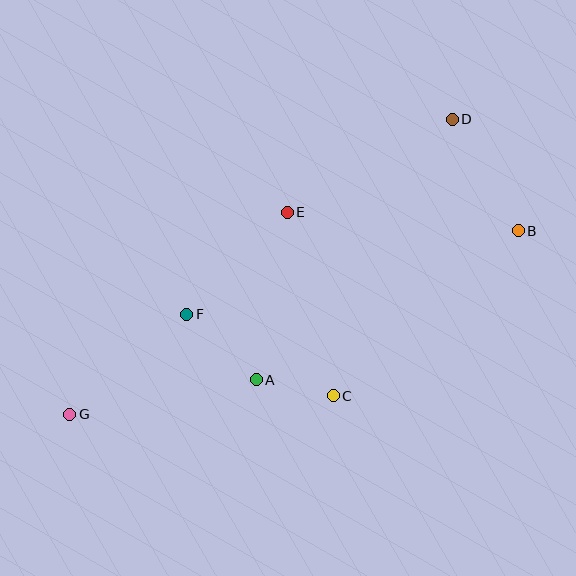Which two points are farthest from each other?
Points B and G are farthest from each other.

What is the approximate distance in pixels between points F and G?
The distance between F and G is approximately 154 pixels.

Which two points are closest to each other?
Points A and C are closest to each other.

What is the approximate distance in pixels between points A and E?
The distance between A and E is approximately 171 pixels.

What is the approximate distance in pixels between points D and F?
The distance between D and F is approximately 330 pixels.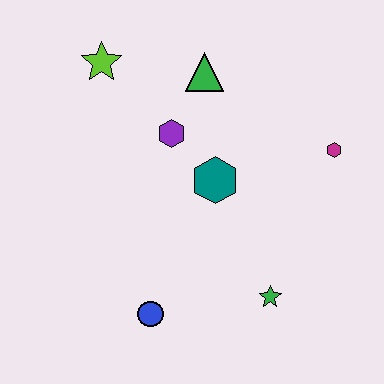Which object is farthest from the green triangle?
The blue circle is farthest from the green triangle.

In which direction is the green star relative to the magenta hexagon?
The green star is below the magenta hexagon.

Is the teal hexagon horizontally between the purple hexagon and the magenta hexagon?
Yes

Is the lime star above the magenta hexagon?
Yes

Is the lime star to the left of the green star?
Yes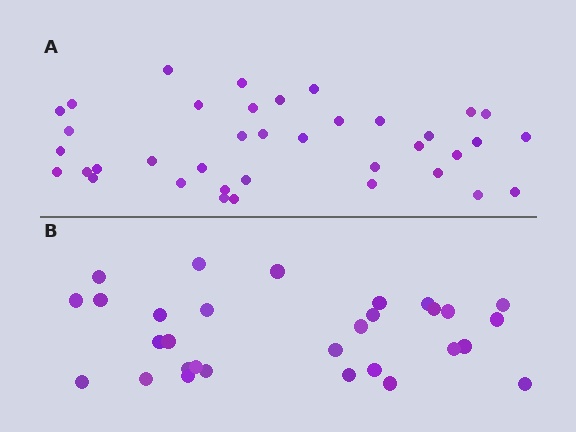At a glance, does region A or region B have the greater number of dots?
Region A (the top region) has more dots.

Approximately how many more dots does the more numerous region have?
Region A has roughly 8 or so more dots than region B.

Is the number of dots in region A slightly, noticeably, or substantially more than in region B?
Region A has noticeably more, but not dramatically so. The ratio is roughly 1.3 to 1.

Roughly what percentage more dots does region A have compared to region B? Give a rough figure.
About 25% more.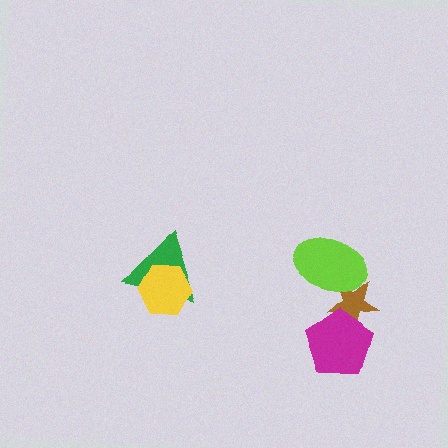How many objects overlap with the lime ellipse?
1 object overlaps with the lime ellipse.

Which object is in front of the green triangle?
The yellow hexagon is in front of the green triangle.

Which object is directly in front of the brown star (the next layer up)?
The lime ellipse is directly in front of the brown star.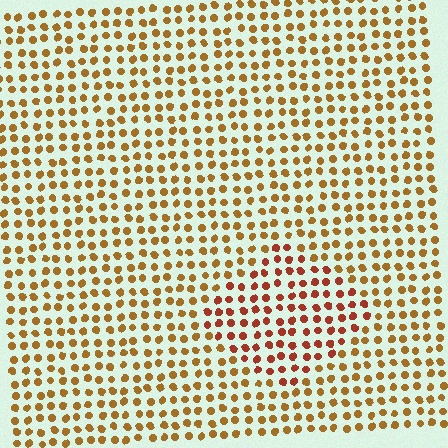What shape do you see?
I see a diamond.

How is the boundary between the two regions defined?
The boundary is defined purely by a slight shift in hue (about 29 degrees). Spacing, size, and orientation are identical on both sides.